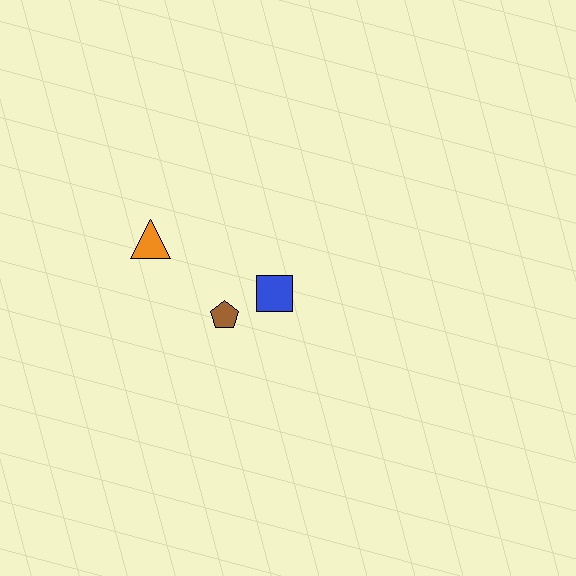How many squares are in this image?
There is 1 square.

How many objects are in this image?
There are 3 objects.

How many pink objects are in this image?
There are no pink objects.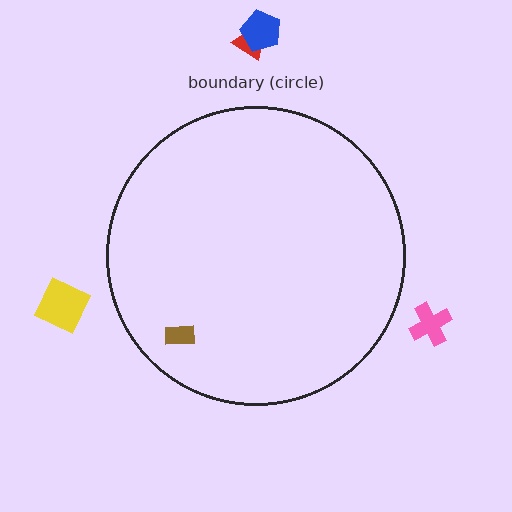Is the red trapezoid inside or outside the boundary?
Outside.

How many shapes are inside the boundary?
1 inside, 4 outside.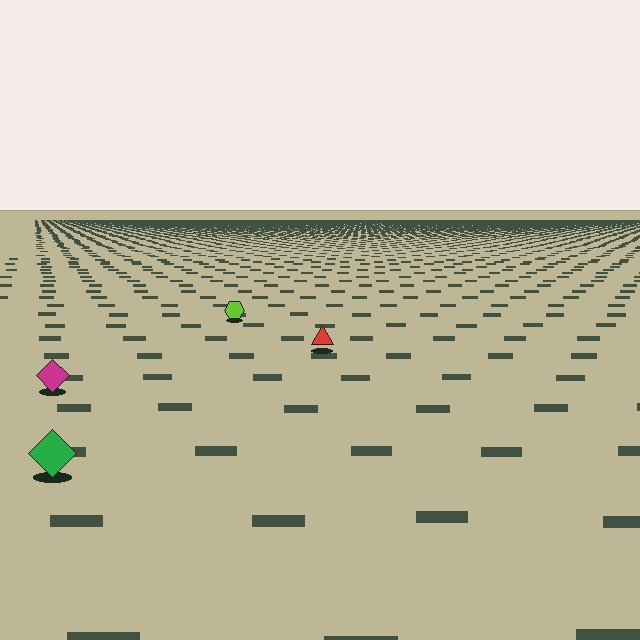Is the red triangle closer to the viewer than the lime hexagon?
Yes. The red triangle is closer — you can tell from the texture gradient: the ground texture is coarser near it.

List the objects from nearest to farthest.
From nearest to farthest: the green diamond, the magenta diamond, the red triangle, the lime hexagon.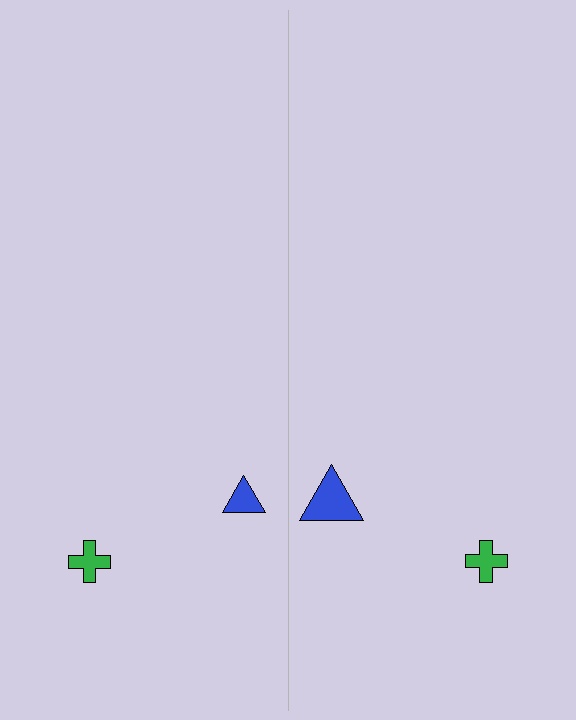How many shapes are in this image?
There are 4 shapes in this image.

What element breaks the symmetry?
The blue triangle on the right side has a different size than its mirror counterpart.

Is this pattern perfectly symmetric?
No, the pattern is not perfectly symmetric. The blue triangle on the right side has a different size than its mirror counterpart.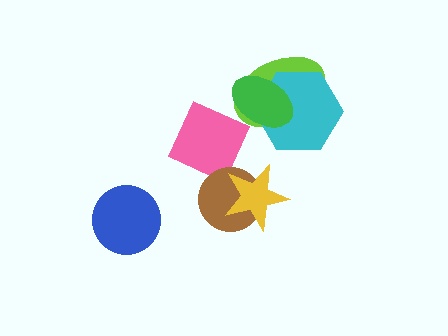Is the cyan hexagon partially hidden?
Yes, it is partially covered by another shape.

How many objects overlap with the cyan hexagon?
2 objects overlap with the cyan hexagon.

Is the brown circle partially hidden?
Yes, it is partially covered by another shape.